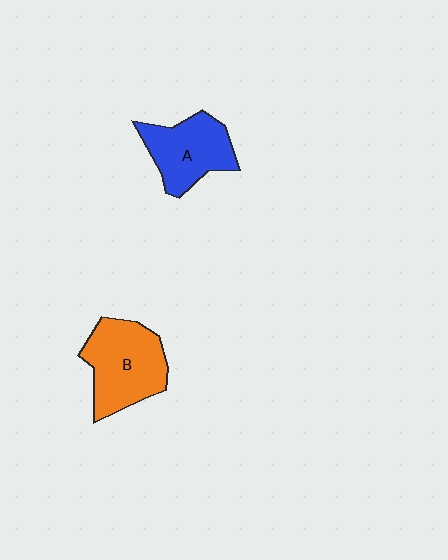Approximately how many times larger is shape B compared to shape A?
Approximately 1.2 times.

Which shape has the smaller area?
Shape A (blue).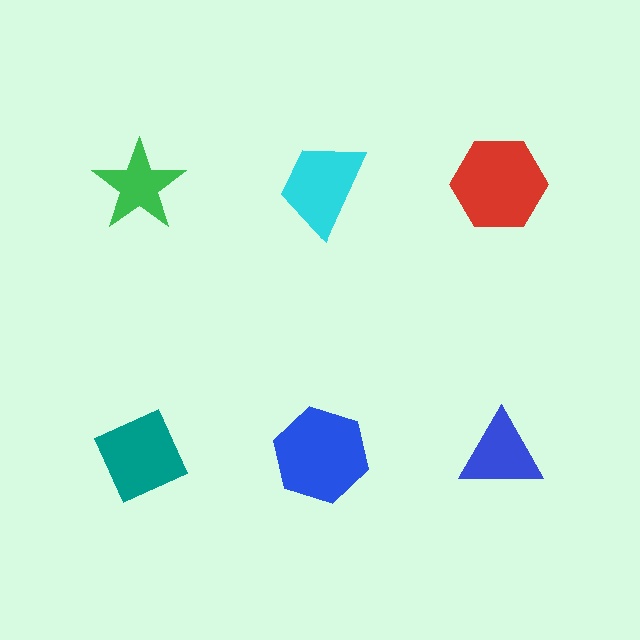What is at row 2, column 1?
A teal diamond.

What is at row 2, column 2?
A blue hexagon.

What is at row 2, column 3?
A blue triangle.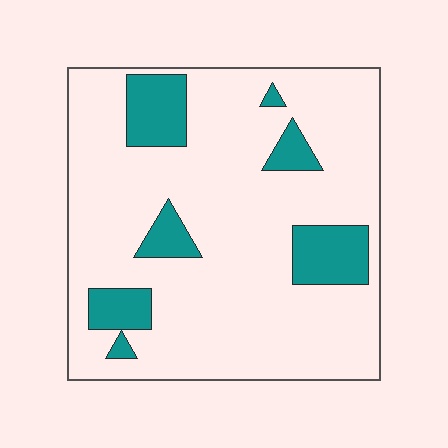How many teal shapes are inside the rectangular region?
7.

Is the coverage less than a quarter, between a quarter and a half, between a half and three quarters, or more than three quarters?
Less than a quarter.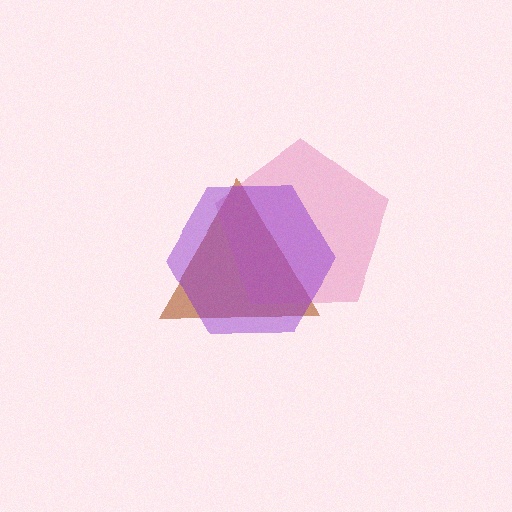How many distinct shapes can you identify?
There are 3 distinct shapes: a brown triangle, a pink pentagon, a purple hexagon.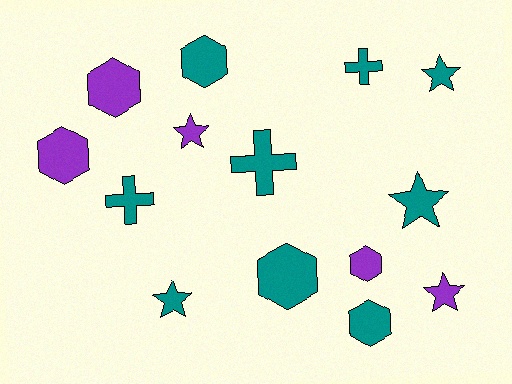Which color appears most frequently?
Teal, with 9 objects.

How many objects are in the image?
There are 14 objects.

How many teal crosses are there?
There are 3 teal crosses.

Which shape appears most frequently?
Hexagon, with 6 objects.